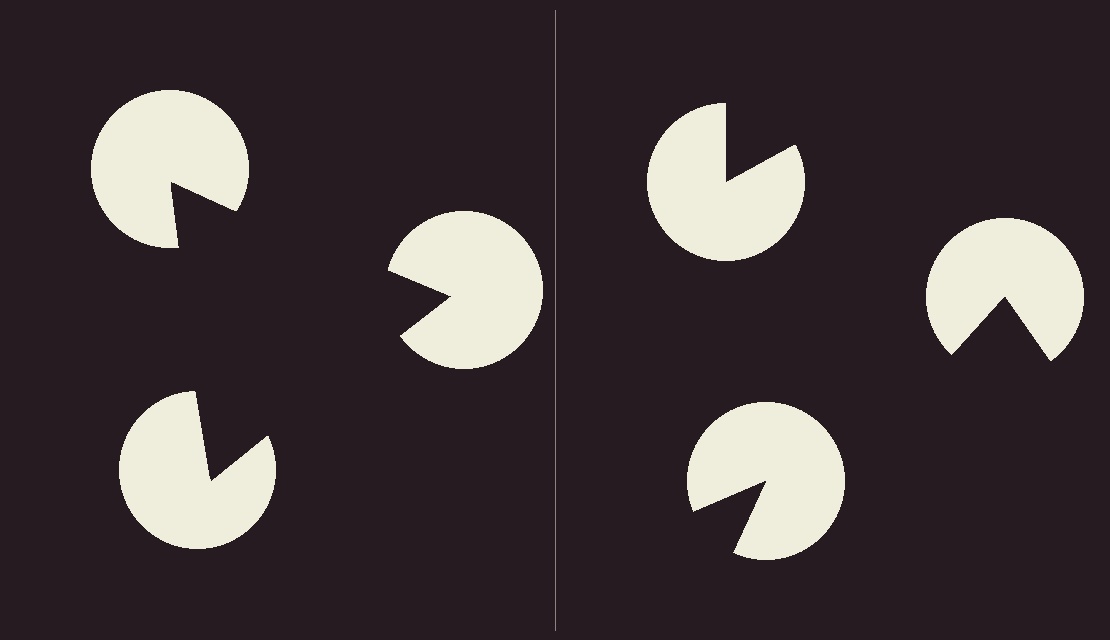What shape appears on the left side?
An illusory triangle.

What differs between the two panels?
The pac-man discs are positioned identically on both sides; only the wedge orientations differ. On the left they align to a triangle; on the right they are misaligned.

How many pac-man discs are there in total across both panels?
6 — 3 on each side.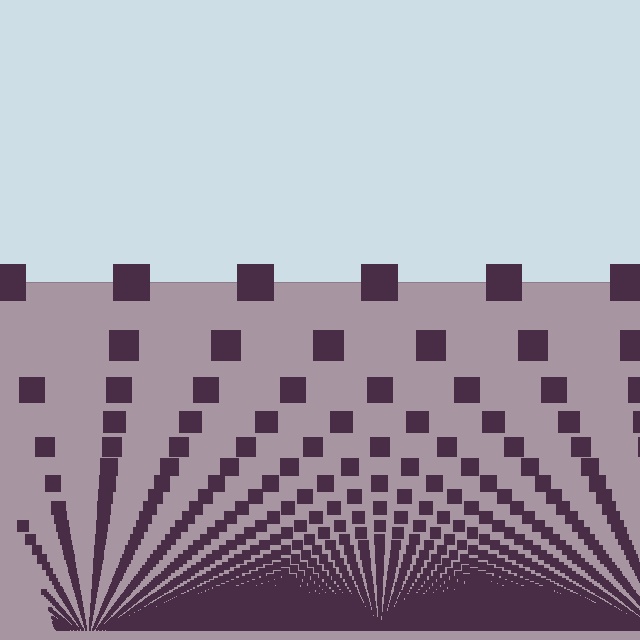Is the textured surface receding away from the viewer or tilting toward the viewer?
The surface appears to tilt toward the viewer. Texture elements get larger and sparser toward the top.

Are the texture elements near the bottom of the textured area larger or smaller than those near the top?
Smaller. The gradient is inverted — elements near the bottom are smaller and denser.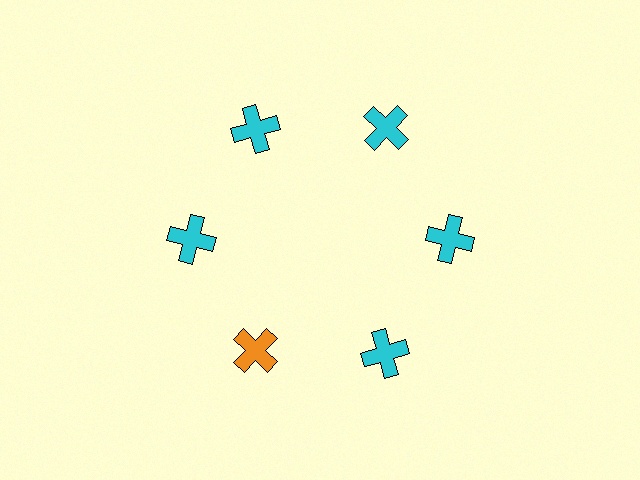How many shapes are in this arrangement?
There are 6 shapes arranged in a ring pattern.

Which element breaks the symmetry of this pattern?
The orange cross at roughly the 7 o'clock position breaks the symmetry. All other shapes are cyan crosses.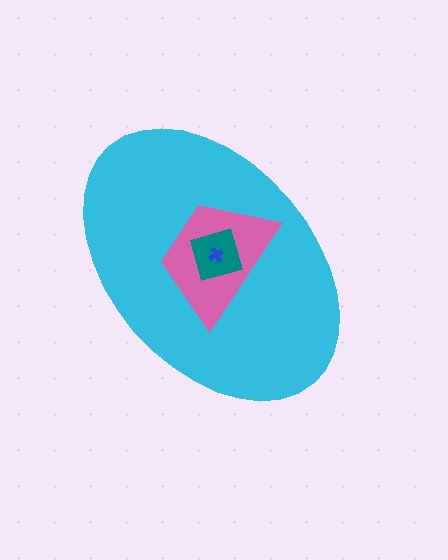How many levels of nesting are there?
4.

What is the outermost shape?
The cyan ellipse.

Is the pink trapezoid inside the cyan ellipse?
Yes.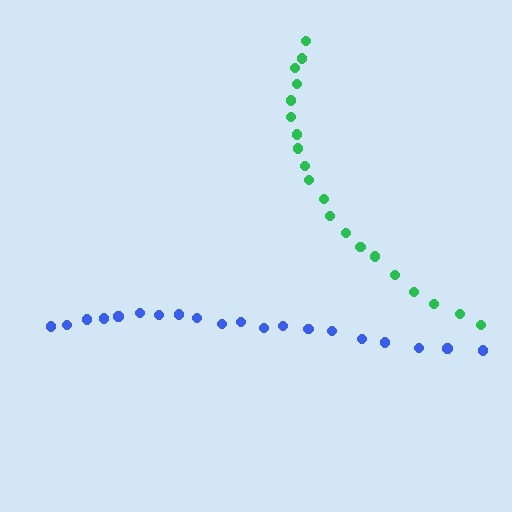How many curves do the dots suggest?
There are 2 distinct paths.